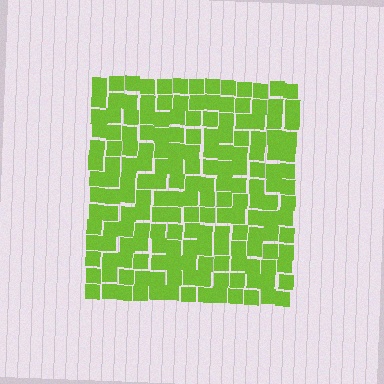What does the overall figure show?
The overall figure shows a square.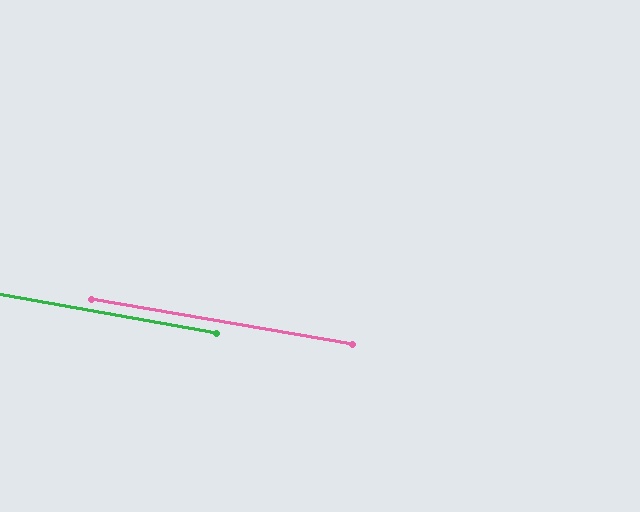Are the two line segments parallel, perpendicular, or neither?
Parallel — their directions differ by only 0.2°.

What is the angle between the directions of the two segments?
Approximately 0 degrees.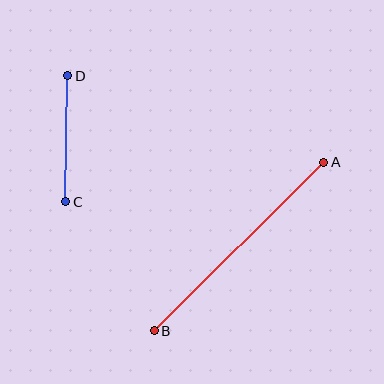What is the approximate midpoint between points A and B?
The midpoint is at approximately (239, 246) pixels.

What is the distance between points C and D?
The distance is approximately 126 pixels.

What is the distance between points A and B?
The distance is approximately 239 pixels.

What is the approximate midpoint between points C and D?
The midpoint is at approximately (67, 139) pixels.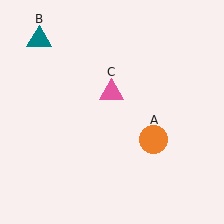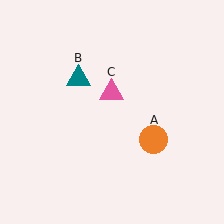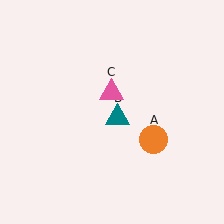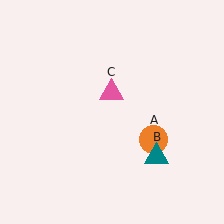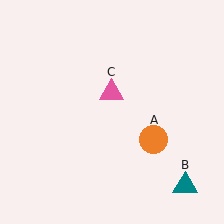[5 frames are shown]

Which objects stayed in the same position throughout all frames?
Orange circle (object A) and pink triangle (object C) remained stationary.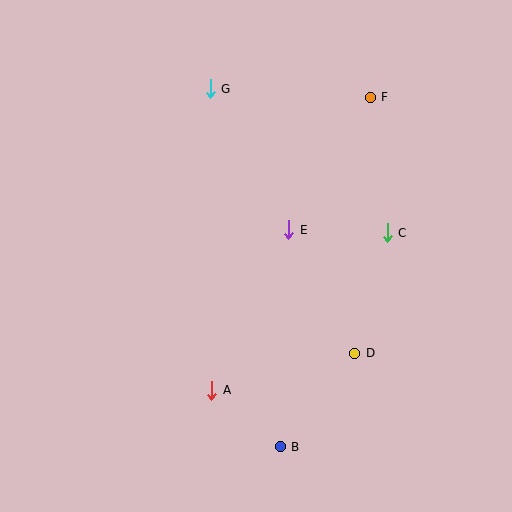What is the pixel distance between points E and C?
The distance between E and C is 99 pixels.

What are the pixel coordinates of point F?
Point F is at (370, 97).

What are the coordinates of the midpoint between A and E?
The midpoint between A and E is at (250, 310).